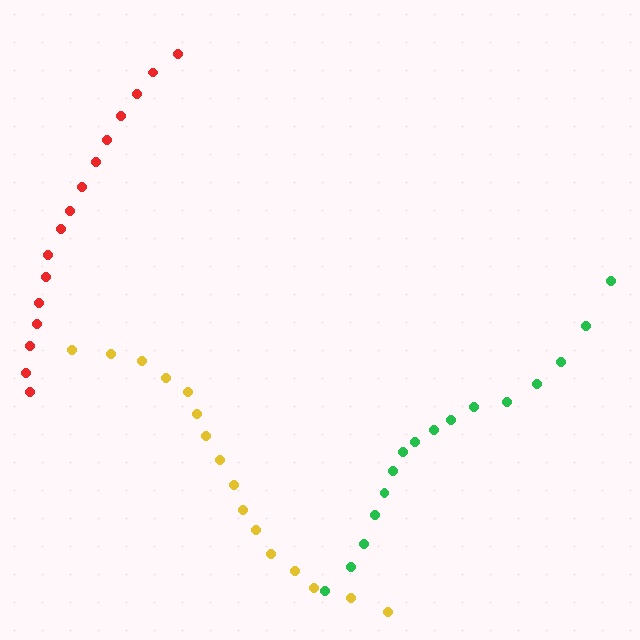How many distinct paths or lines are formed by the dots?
There are 3 distinct paths.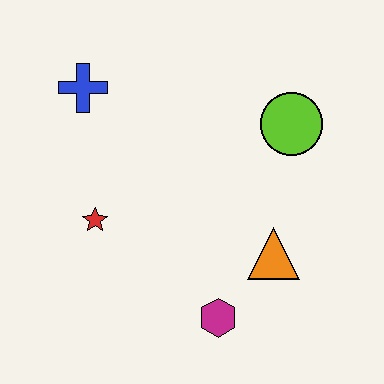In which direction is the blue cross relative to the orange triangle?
The blue cross is to the left of the orange triangle.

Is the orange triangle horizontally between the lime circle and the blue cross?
Yes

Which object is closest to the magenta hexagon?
The orange triangle is closest to the magenta hexagon.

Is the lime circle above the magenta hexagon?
Yes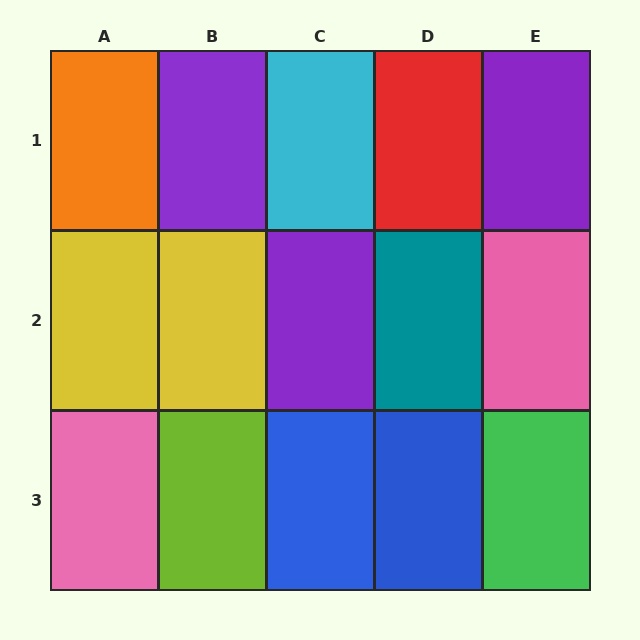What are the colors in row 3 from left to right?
Pink, lime, blue, blue, green.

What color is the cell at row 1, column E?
Purple.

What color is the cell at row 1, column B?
Purple.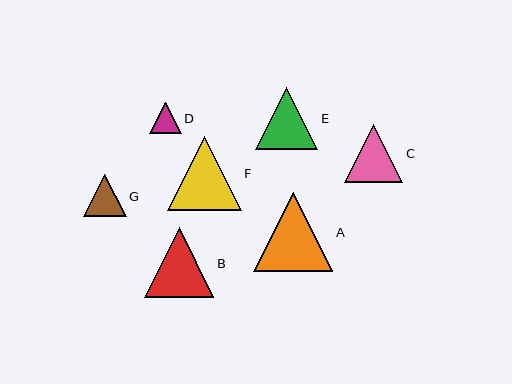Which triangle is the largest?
Triangle A is the largest with a size of approximately 79 pixels.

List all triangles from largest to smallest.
From largest to smallest: A, F, B, E, C, G, D.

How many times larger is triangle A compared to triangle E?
Triangle A is approximately 1.3 times the size of triangle E.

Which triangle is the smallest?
Triangle D is the smallest with a size of approximately 31 pixels.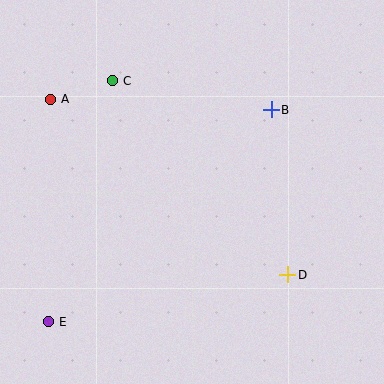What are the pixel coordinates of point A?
Point A is at (51, 99).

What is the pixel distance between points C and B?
The distance between C and B is 161 pixels.